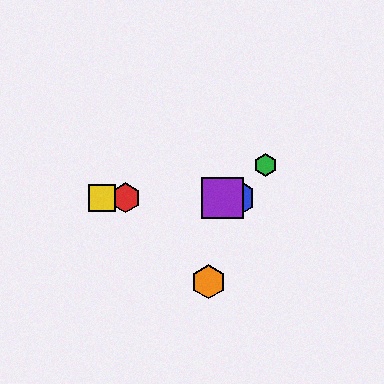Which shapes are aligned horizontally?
The red hexagon, the blue hexagon, the yellow square, the purple square are aligned horizontally.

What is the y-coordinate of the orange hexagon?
The orange hexagon is at y≈282.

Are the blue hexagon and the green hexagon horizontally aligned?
No, the blue hexagon is at y≈198 and the green hexagon is at y≈165.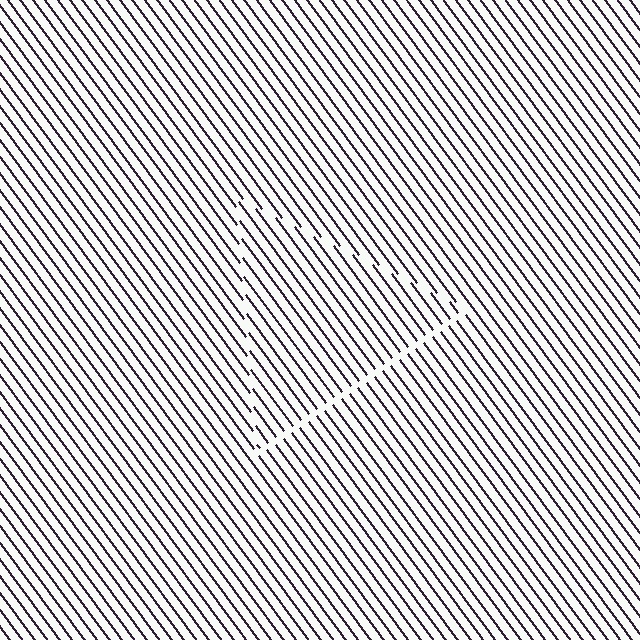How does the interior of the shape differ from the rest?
The interior of the shape contains the same grating, shifted by half a period — the contour is defined by the phase discontinuity where line-ends from the inner and outer gratings abut.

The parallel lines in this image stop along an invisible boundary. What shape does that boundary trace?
An illusory triangle. The interior of the shape contains the same grating, shifted by half a period — the contour is defined by the phase discontinuity where line-ends from the inner and outer gratings abut.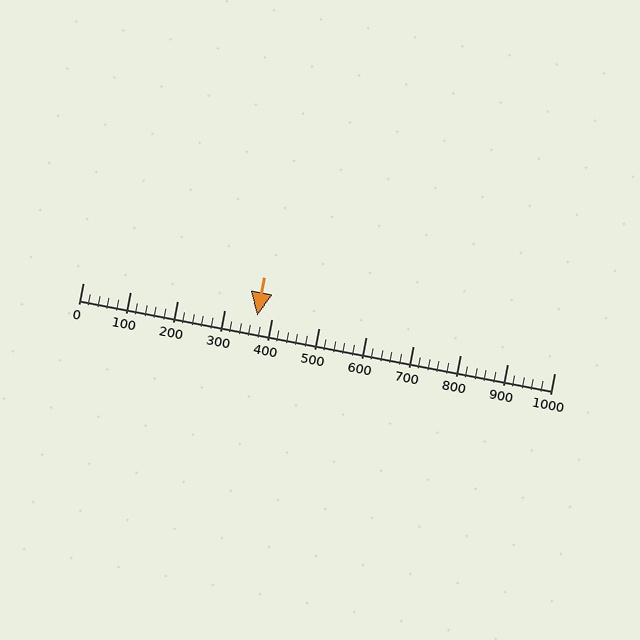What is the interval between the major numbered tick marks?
The major tick marks are spaced 100 units apart.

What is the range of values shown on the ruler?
The ruler shows values from 0 to 1000.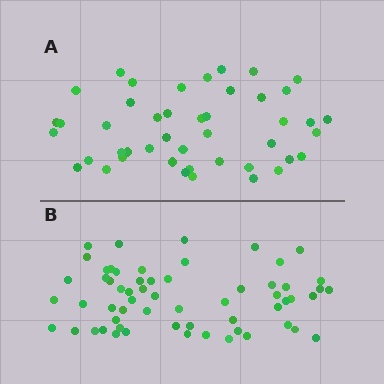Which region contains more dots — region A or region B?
Region B (the bottom region) has more dots.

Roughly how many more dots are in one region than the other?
Region B has approximately 15 more dots than region A.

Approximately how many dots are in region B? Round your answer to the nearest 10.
About 60 dots.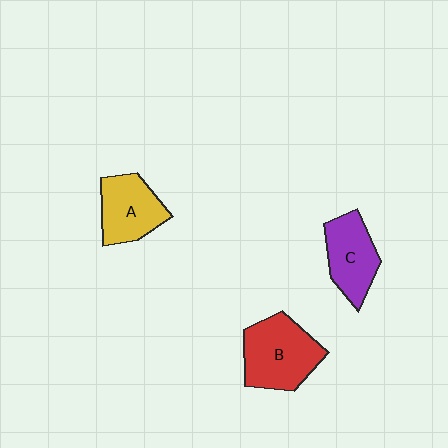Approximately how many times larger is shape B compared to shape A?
Approximately 1.3 times.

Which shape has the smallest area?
Shape C (purple).